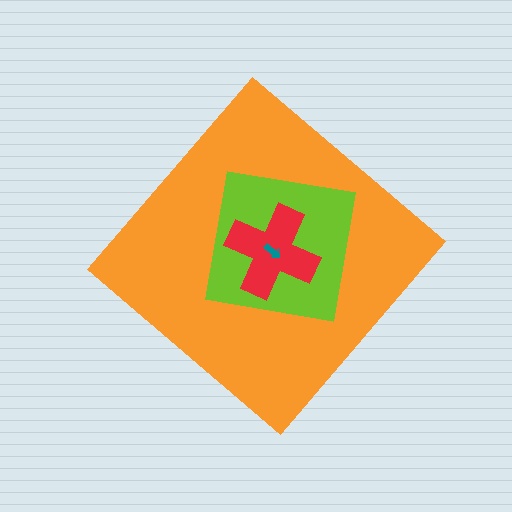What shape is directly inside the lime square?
The red cross.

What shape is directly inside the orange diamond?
The lime square.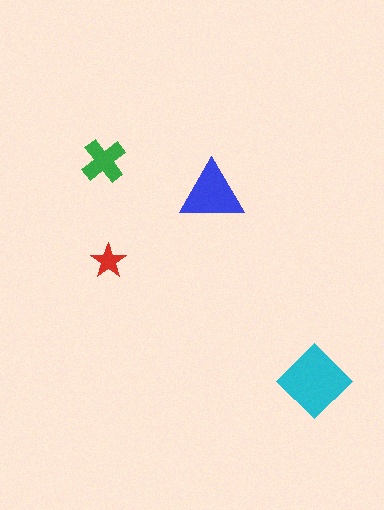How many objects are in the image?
There are 4 objects in the image.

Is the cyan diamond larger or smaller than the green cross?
Larger.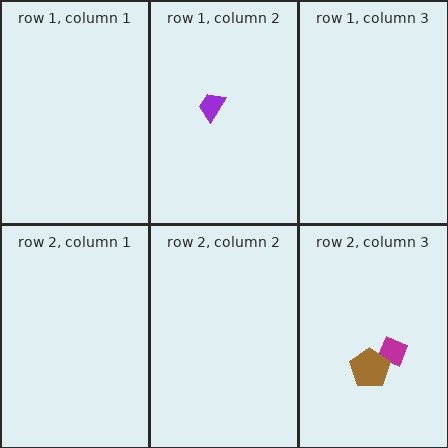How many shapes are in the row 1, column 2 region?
1.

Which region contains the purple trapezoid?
The row 1, column 2 region.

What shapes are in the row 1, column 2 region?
The purple trapezoid.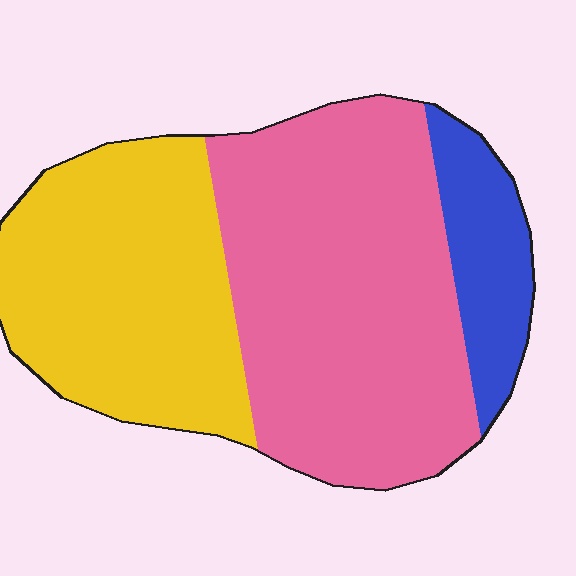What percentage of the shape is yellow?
Yellow takes up about three eighths (3/8) of the shape.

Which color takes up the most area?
Pink, at roughly 50%.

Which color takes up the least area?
Blue, at roughly 15%.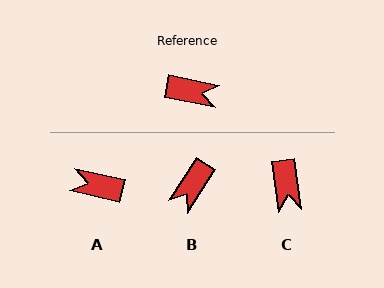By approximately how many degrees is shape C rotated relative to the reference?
Approximately 71 degrees clockwise.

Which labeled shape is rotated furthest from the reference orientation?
A, about 179 degrees away.